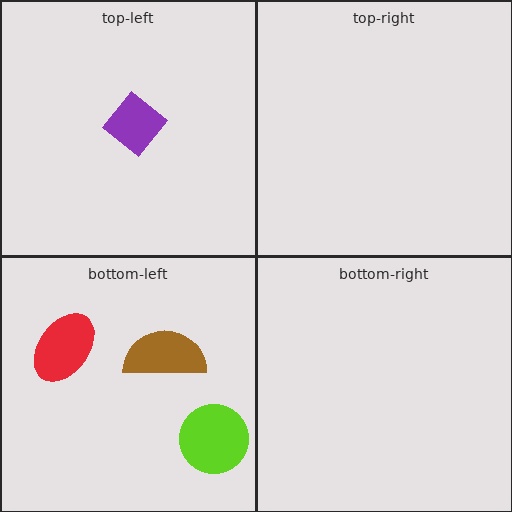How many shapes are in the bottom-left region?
3.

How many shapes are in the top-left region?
1.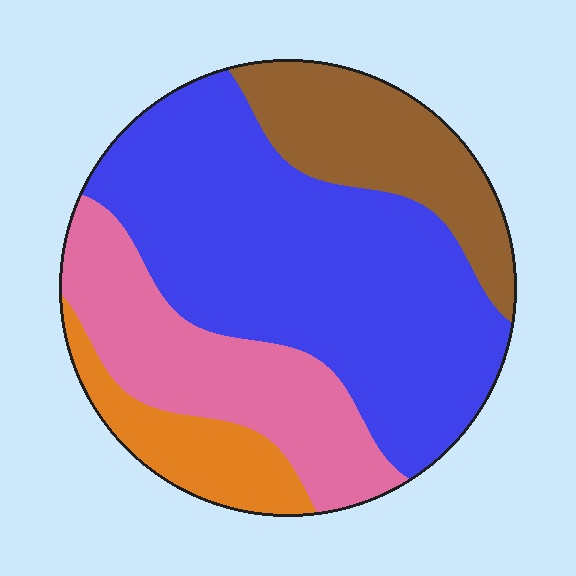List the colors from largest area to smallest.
From largest to smallest: blue, pink, brown, orange.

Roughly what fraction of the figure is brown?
Brown covers around 15% of the figure.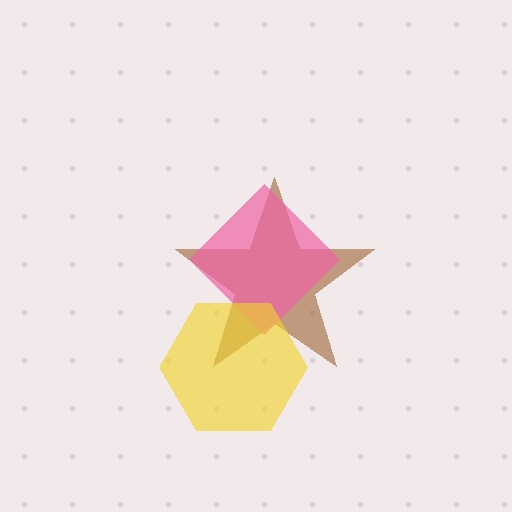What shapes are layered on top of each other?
The layered shapes are: a brown star, a pink diamond, a yellow hexagon.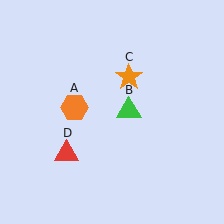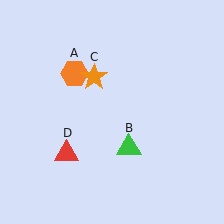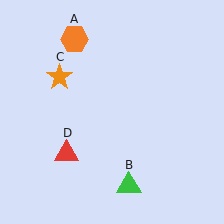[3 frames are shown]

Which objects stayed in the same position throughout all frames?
Red triangle (object D) remained stationary.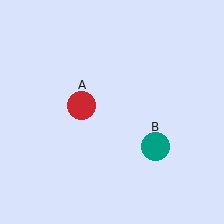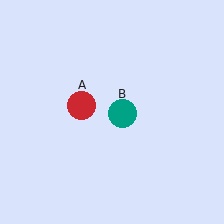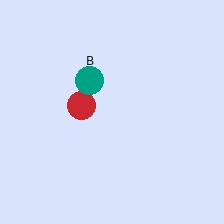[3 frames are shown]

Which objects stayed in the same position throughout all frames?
Red circle (object A) remained stationary.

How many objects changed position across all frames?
1 object changed position: teal circle (object B).